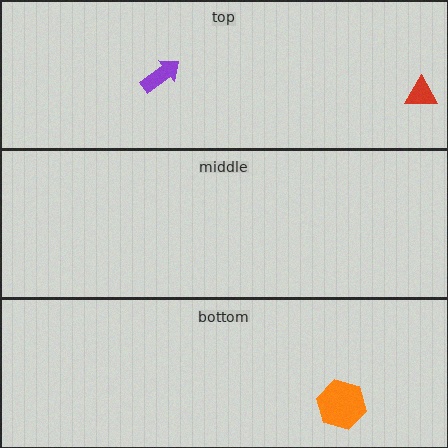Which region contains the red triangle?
The top region.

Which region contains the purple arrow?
The top region.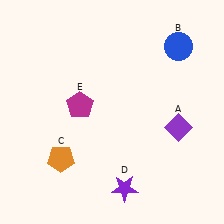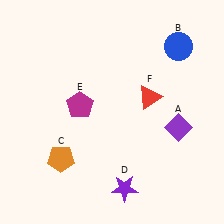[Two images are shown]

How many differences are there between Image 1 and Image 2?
There is 1 difference between the two images.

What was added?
A red triangle (F) was added in Image 2.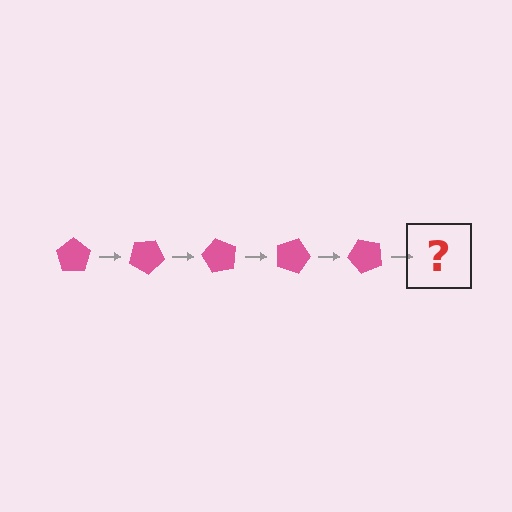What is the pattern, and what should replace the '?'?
The pattern is that the pentagon rotates 30 degrees each step. The '?' should be a pink pentagon rotated 150 degrees.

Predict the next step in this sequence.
The next step is a pink pentagon rotated 150 degrees.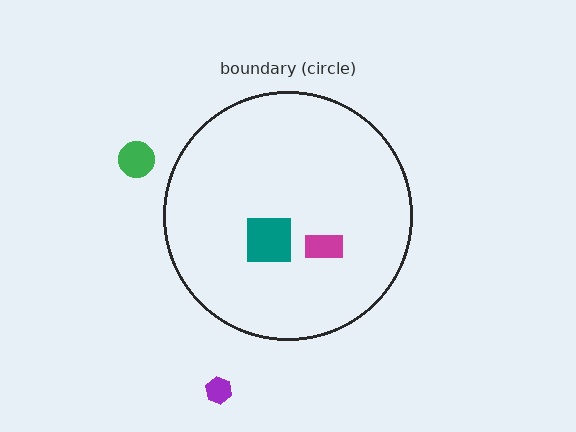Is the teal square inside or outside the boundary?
Inside.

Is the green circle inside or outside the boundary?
Outside.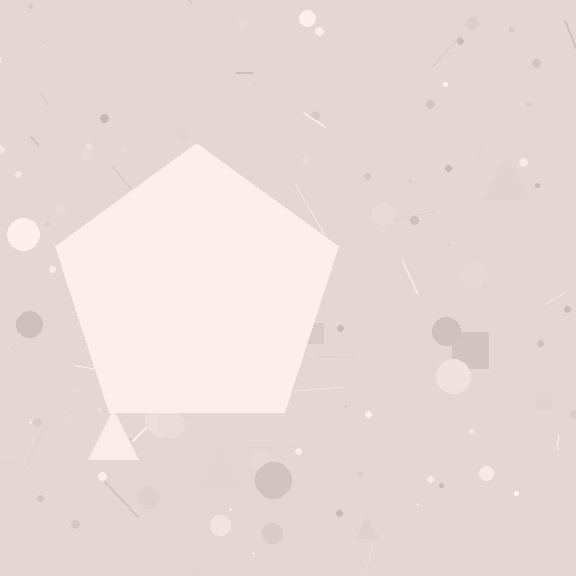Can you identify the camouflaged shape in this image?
The camouflaged shape is a pentagon.